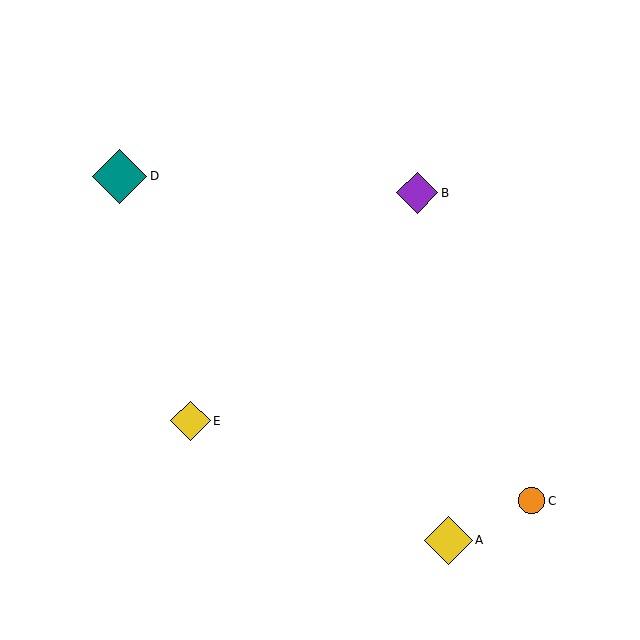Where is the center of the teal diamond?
The center of the teal diamond is at (120, 176).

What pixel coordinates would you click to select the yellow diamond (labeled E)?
Click at (191, 421) to select the yellow diamond E.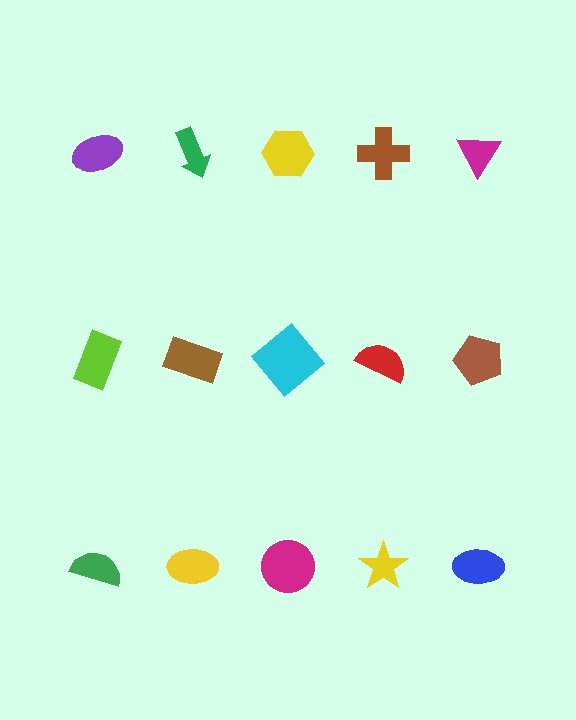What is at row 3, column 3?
A magenta circle.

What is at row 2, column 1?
A lime rectangle.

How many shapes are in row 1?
5 shapes.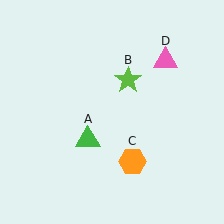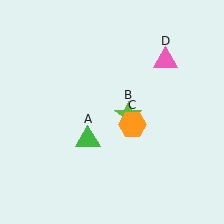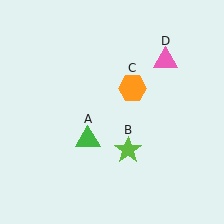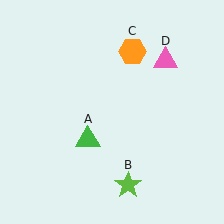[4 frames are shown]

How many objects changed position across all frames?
2 objects changed position: lime star (object B), orange hexagon (object C).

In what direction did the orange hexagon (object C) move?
The orange hexagon (object C) moved up.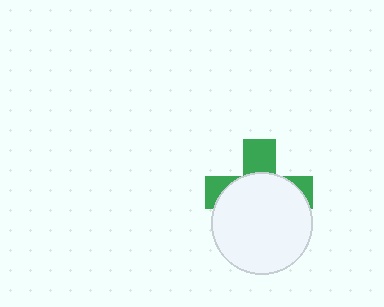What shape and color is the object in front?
The object in front is a white circle.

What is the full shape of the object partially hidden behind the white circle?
The partially hidden object is a green cross.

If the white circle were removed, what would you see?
You would see the complete green cross.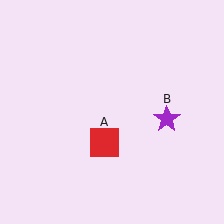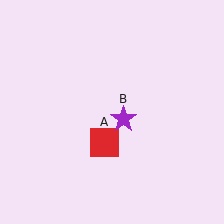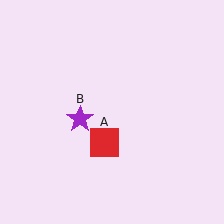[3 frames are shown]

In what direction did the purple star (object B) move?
The purple star (object B) moved left.